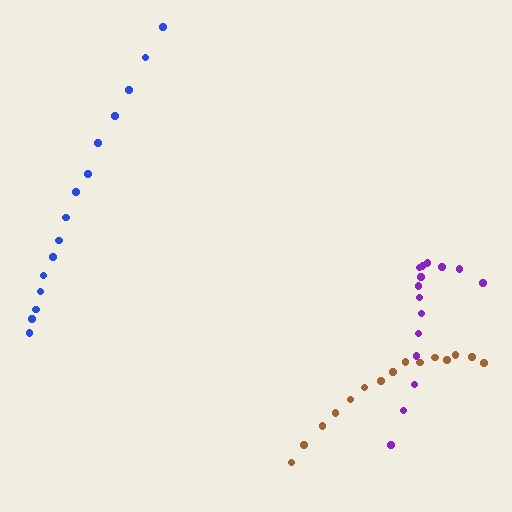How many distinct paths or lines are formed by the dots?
There are 3 distinct paths.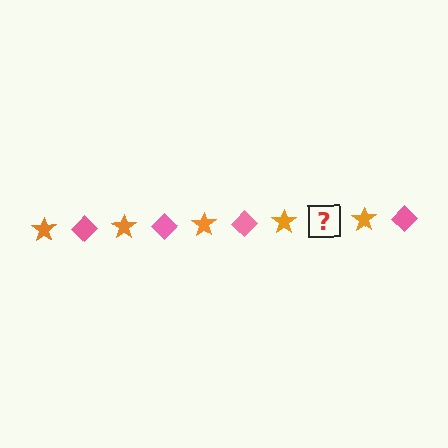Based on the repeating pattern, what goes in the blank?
The blank should be a pink diamond.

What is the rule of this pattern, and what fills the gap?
The rule is that the pattern alternates between orange star and pink diamond. The gap should be filled with a pink diamond.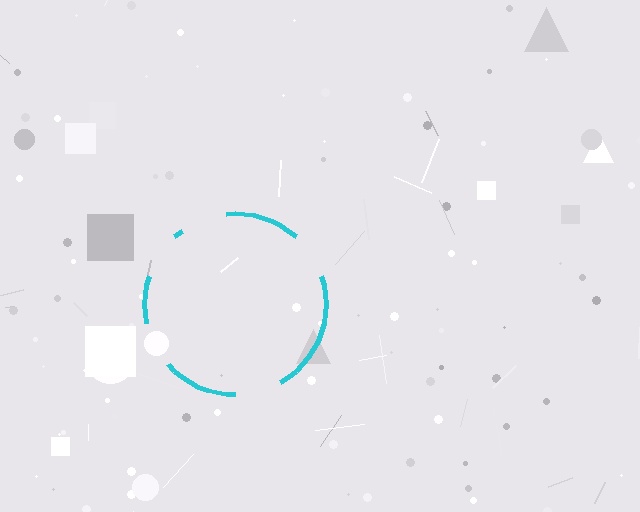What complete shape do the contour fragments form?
The contour fragments form a circle.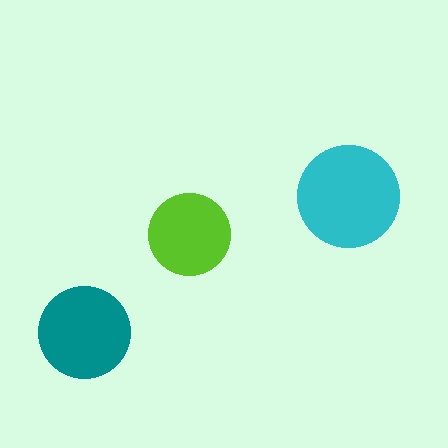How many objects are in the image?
There are 3 objects in the image.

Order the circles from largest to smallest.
the cyan one, the teal one, the lime one.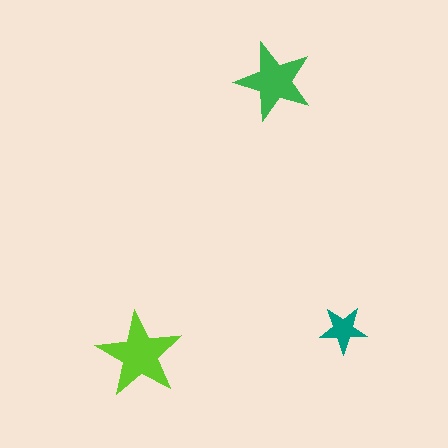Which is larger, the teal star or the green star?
The green one.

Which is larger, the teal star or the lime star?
The lime one.